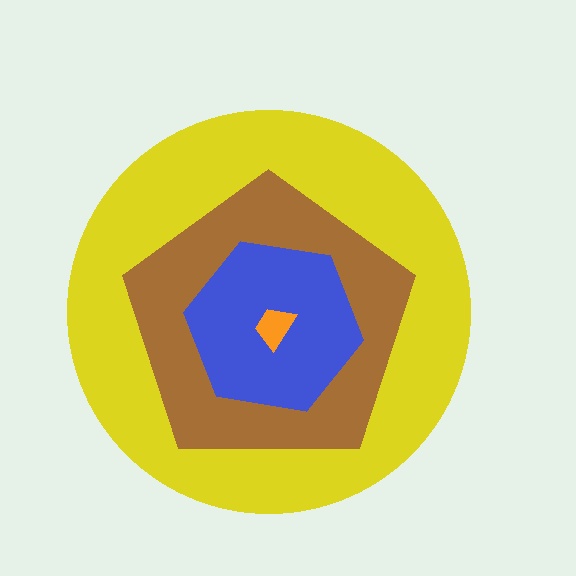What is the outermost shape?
The yellow circle.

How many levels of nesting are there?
4.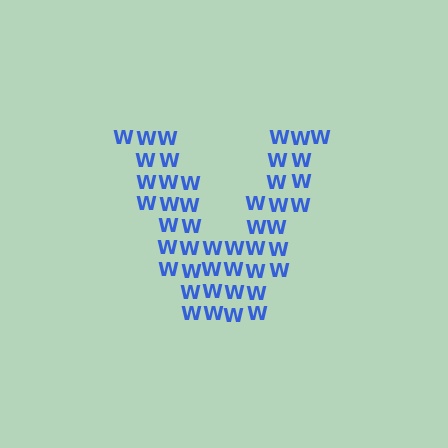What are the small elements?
The small elements are letter W's.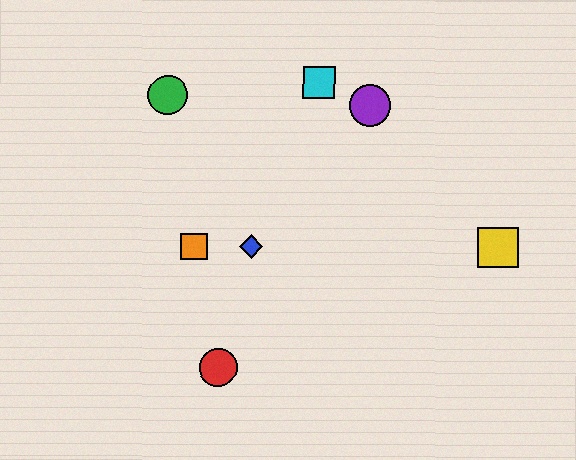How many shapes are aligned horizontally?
3 shapes (the blue diamond, the yellow square, the orange square) are aligned horizontally.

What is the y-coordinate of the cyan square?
The cyan square is at y≈83.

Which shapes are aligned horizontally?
The blue diamond, the yellow square, the orange square are aligned horizontally.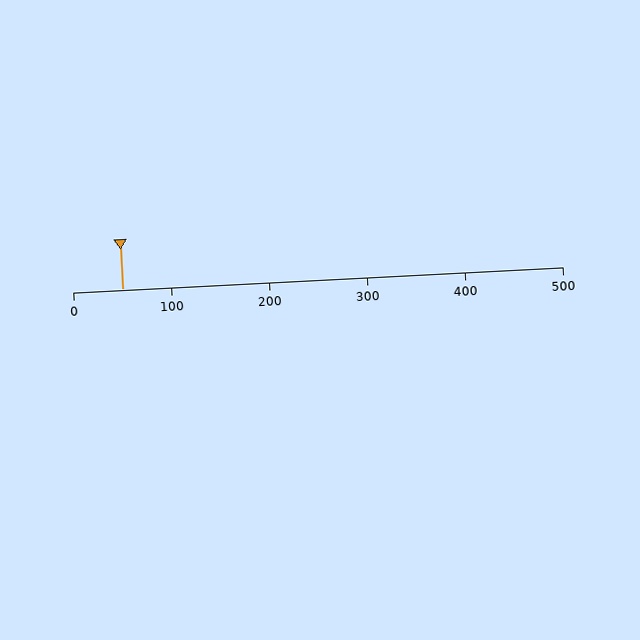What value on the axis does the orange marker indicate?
The marker indicates approximately 50.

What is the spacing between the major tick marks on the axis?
The major ticks are spaced 100 apart.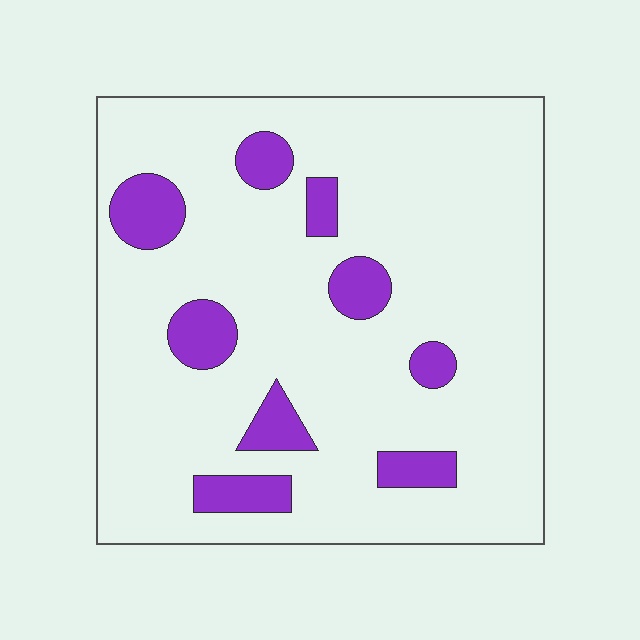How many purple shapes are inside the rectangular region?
9.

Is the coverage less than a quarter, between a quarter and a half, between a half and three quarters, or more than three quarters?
Less than a quarter.